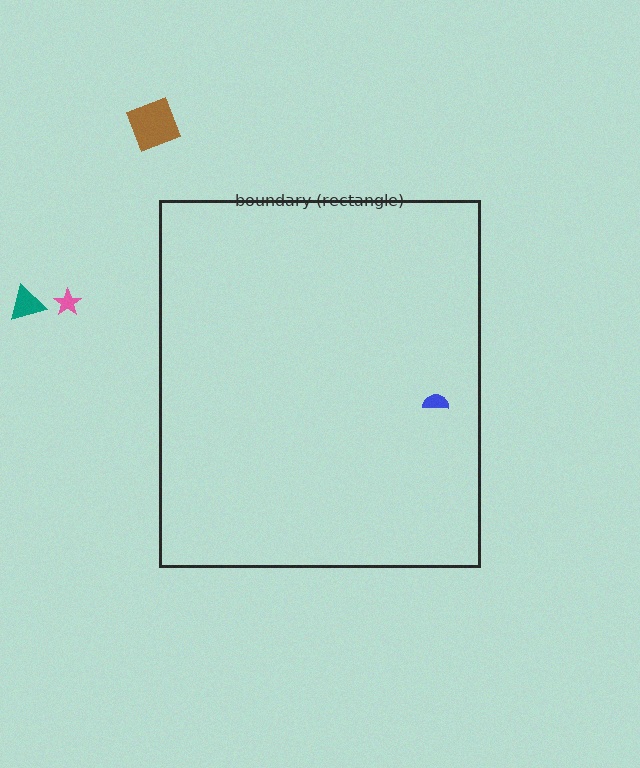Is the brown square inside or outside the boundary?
Outside.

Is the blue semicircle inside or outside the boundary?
Inside.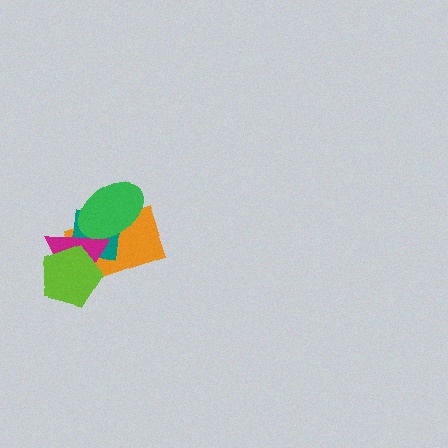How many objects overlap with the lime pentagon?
3 objects overlap with the lime pentagon.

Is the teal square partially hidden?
Yes, it is partially covered by another shape.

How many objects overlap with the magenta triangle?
4 objects overlap with the magenta triangle.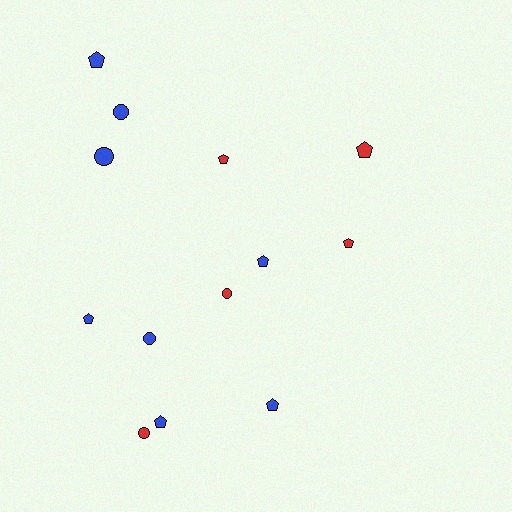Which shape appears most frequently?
Pentagon, with 8 objects.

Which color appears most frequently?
Blue, with 8 objects.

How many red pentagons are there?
There are 3 red pentagons.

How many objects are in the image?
There are 13 objects.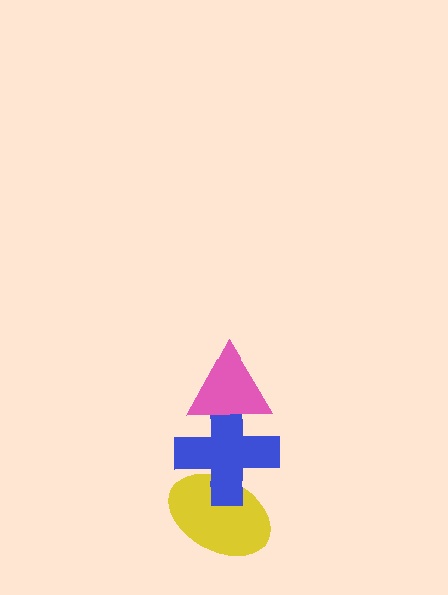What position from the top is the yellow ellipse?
The yellow ellipse is 3rd from the top.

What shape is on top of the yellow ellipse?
The blue cross is on top of the yellow ellipse.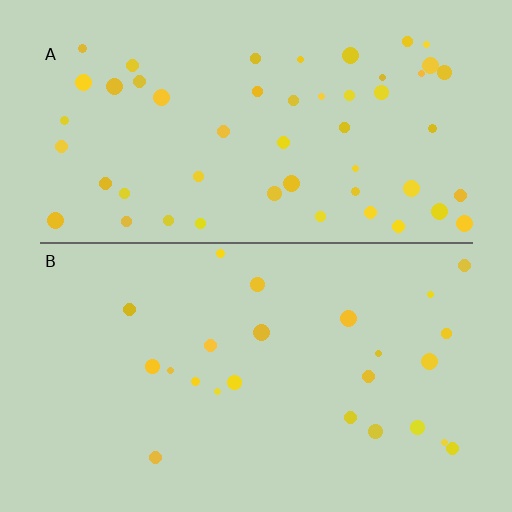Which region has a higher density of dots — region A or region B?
A (the top).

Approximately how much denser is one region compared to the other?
Approximately 2.2× — region A over region B.